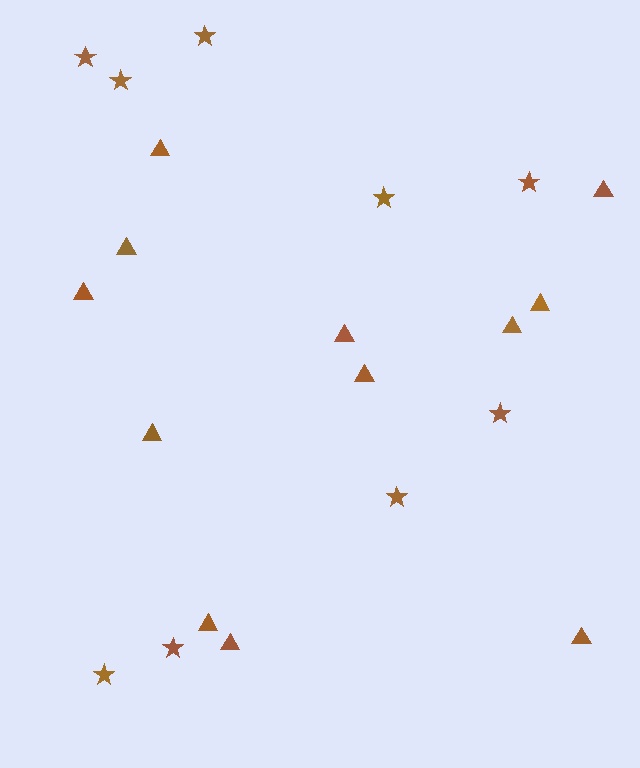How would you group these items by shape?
There are 2 groups: one group of stars (9) and one group of triangles (12).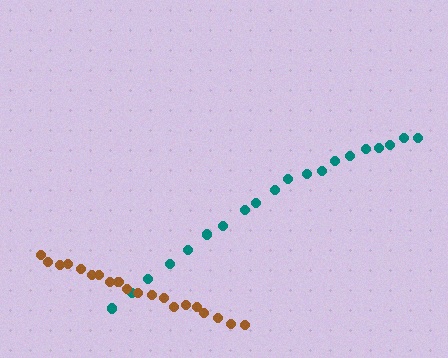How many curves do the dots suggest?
There are 2 distinct paths.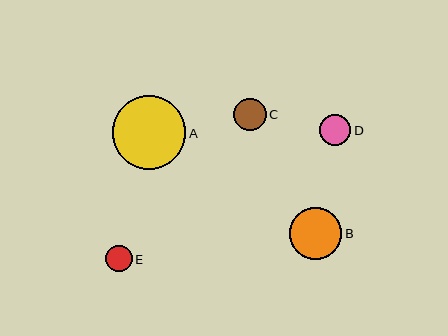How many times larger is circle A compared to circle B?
Circle A is approximately 1.4 times the size of circle B.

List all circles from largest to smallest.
From largest to smallest: A, B, C, D, E.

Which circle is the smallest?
Circle E is the smallest with a size of approximately 27 pixels.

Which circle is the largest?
Circle A is the largest with a size of approximately 74 pixels.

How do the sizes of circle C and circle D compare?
Circle C and circle D are approximately the same size.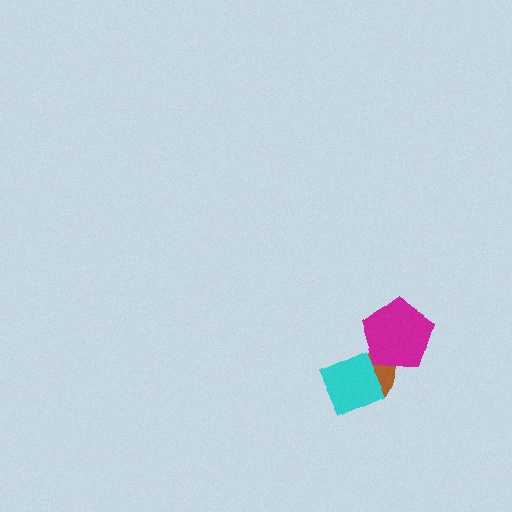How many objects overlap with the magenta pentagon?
1 object overlaps with the magenta pentagon.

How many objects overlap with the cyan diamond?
1 object overlaps with the cyan diamond.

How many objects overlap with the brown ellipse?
2 objects overlap with the brown ellipse.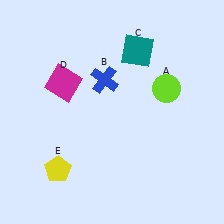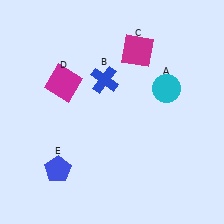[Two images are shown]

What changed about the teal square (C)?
In Image 1, C is teal. In Image 2, it changed to magenta.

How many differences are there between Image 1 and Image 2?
There are 3 differences between the two images.